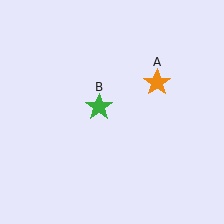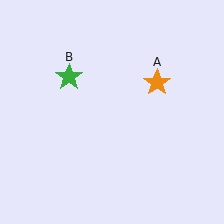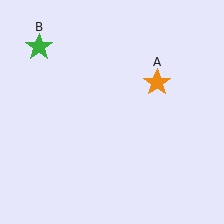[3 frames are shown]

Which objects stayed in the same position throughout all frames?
Orange star (object A) remained stationary.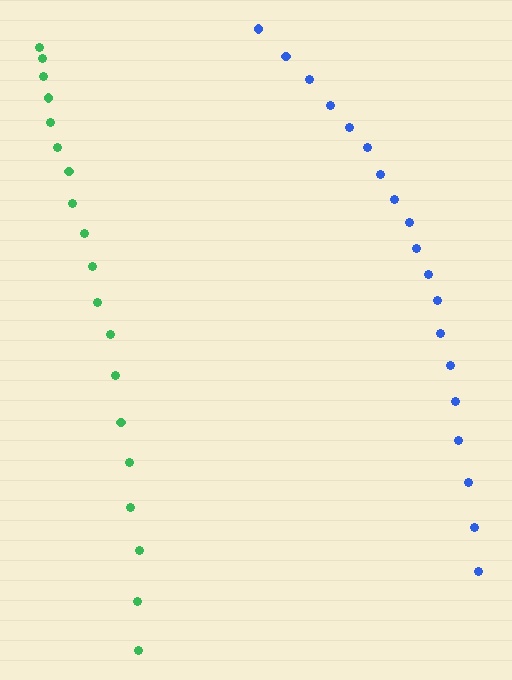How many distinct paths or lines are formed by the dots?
There are 2 distinct paths.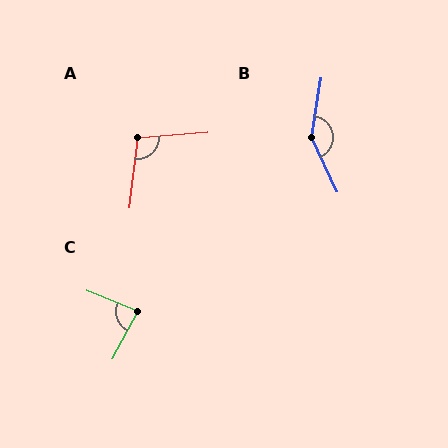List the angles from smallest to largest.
C (84°), A (102°), B (146°).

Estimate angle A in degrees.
Approximately 102 degrees.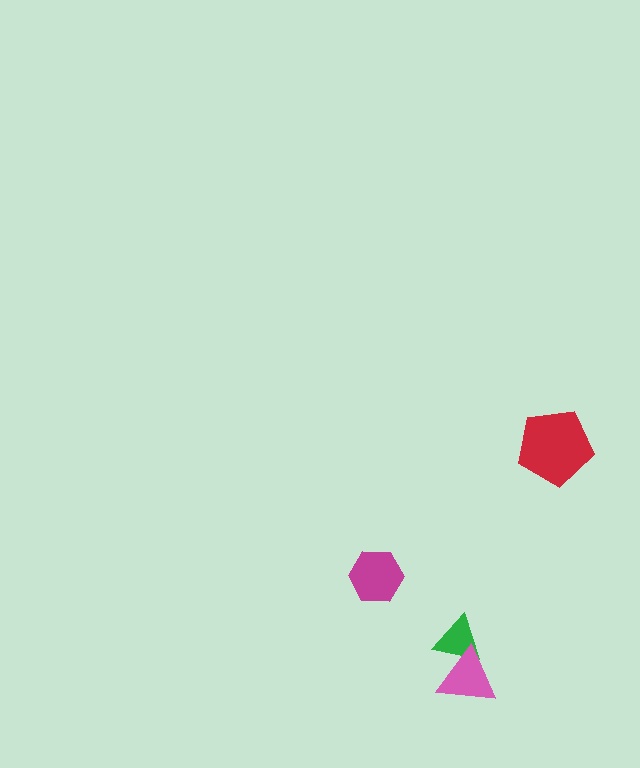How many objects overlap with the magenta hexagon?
0 objects overlap with the magenta hexagon.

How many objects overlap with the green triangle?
1 object overlaps with the green triangle.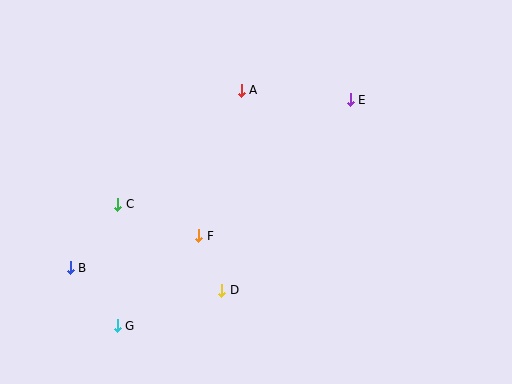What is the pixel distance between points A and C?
The distance between A and C is 168 pixels.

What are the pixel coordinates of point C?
Point C is at (118, 204).